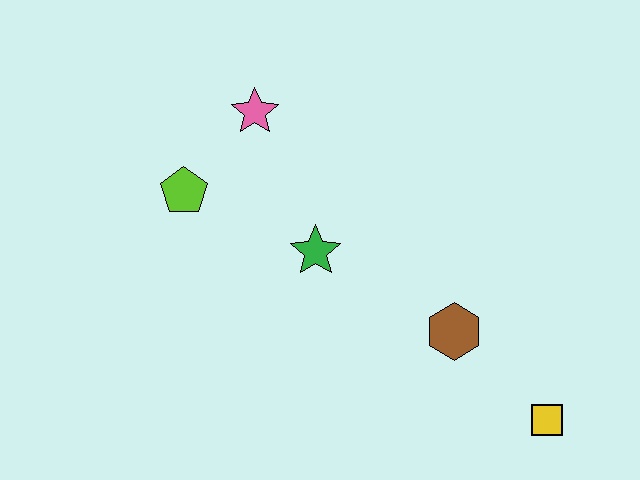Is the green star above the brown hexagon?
Yes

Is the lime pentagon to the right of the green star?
No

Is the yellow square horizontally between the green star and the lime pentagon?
No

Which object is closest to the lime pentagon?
The pink star is closest to the lime pentagon.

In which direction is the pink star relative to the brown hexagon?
The pink star is above the brown hexagon.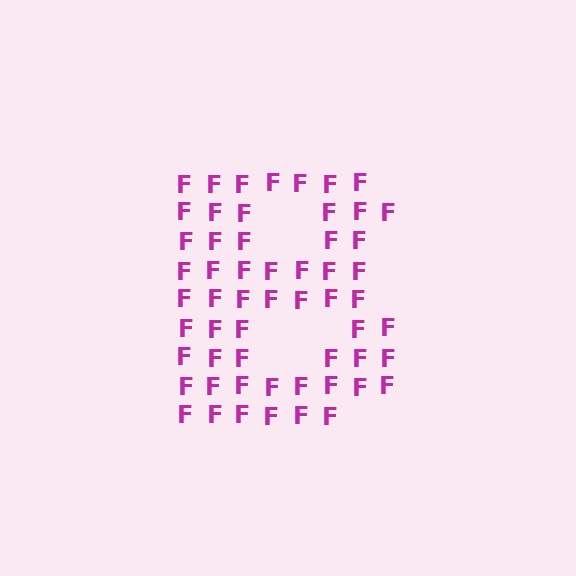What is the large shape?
The large shape is the letter B.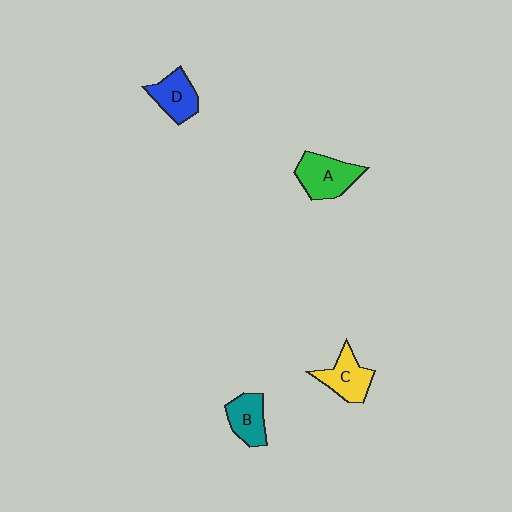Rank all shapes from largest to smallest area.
From largest to smallest: A (green), C (yellow), D (blue), B (teal).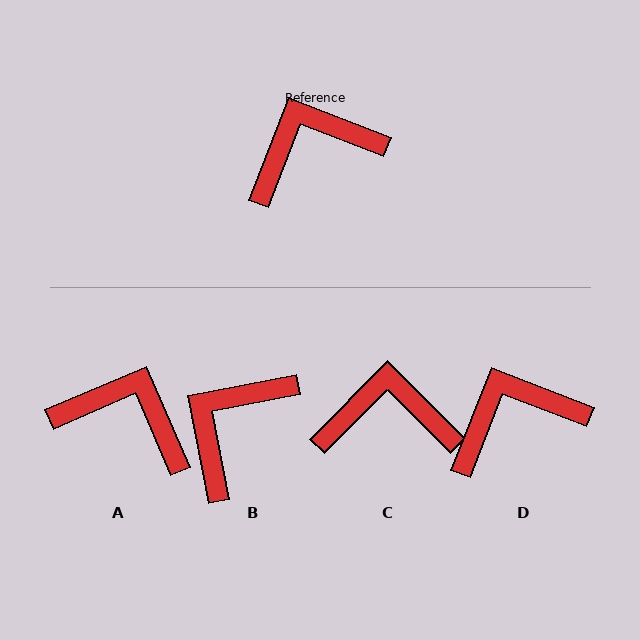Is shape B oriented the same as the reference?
No, it is off by about 32 degrees.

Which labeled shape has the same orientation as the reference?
D.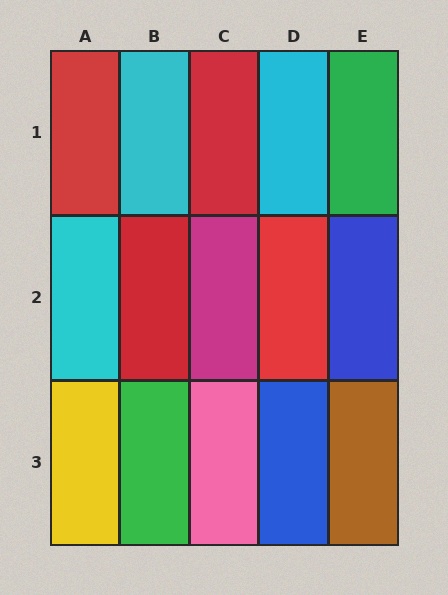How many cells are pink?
1 cell is pink.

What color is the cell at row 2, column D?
Red.